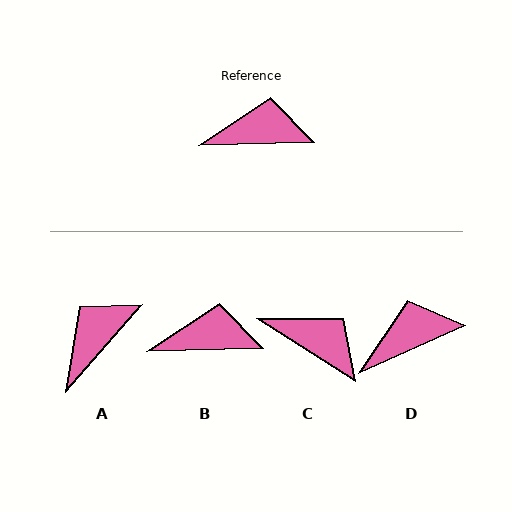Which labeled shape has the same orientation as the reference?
B.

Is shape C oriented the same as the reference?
No, it is off by about 34 degrees.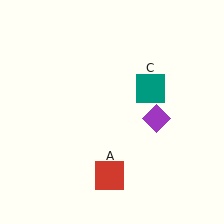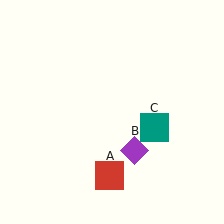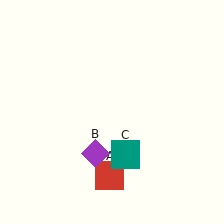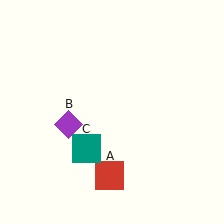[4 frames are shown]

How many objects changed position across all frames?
2 objects changed position: purple diamond (object B), teal square (object C).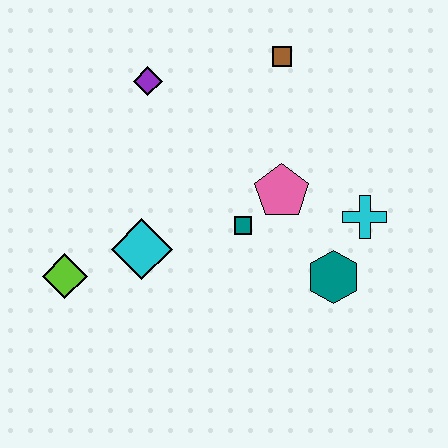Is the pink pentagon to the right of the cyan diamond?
Yes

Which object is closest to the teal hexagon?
The cyan cross is closest to the teal hexagon.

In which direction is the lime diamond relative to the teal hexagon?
The lime diamond is to the left of the teal hexagon.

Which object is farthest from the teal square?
The lime diamond is farthest from the teal square.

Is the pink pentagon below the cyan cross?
No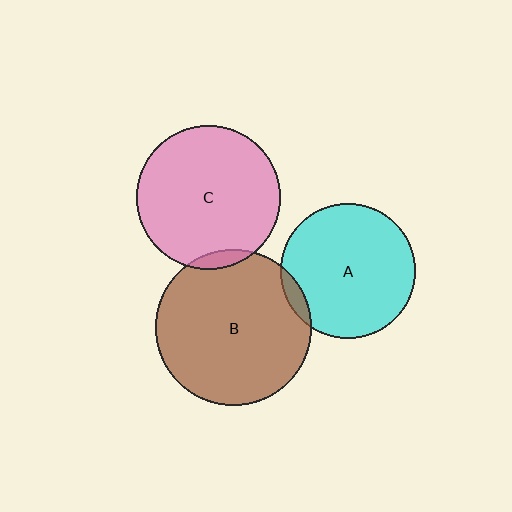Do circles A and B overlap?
Yes.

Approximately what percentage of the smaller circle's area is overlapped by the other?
Approximately 5%.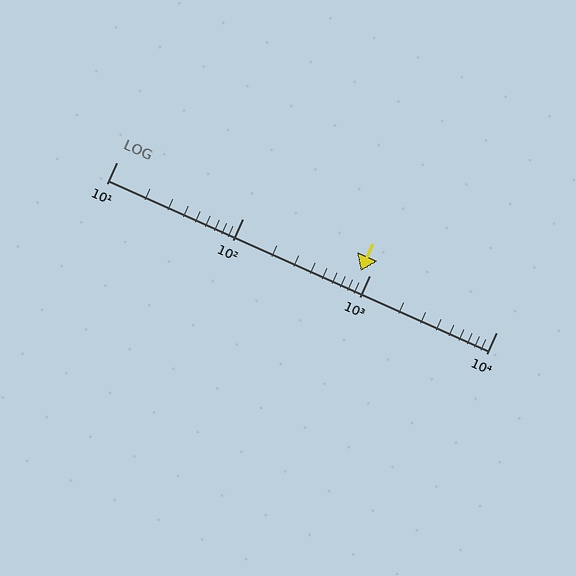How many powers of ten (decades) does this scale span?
The scale spans 3 decades, from 10 to 10000.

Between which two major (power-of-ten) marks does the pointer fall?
The pointer is between 100 and 1000.